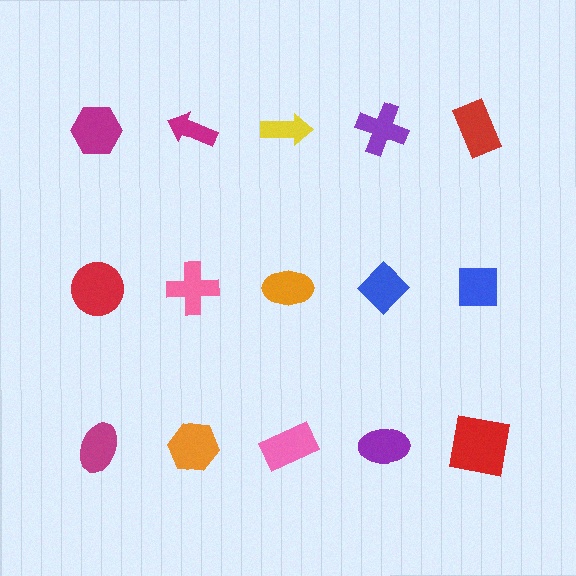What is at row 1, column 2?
A magenta arrow.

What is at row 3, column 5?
A red square.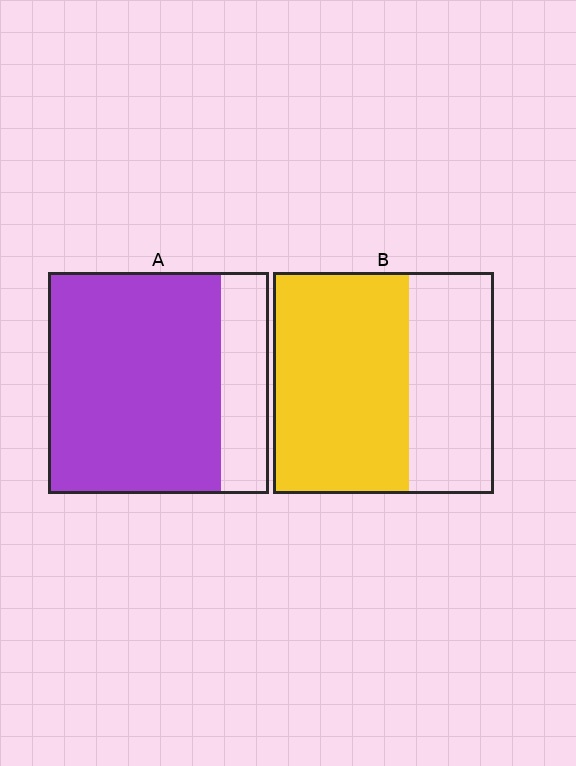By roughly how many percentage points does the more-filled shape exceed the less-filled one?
By roughly 15 percentage points (A over B).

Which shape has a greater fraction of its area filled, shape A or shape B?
Shape A.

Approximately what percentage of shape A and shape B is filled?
A is approximately 80% and B is approximately 60%.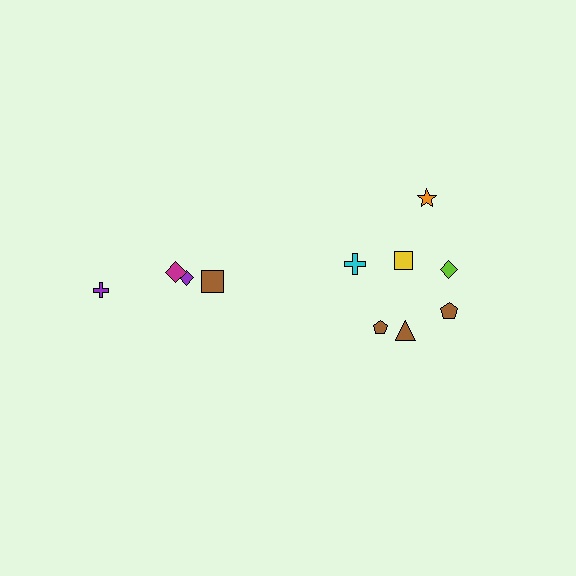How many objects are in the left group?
There are 4 objects.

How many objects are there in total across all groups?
There are 11 objects.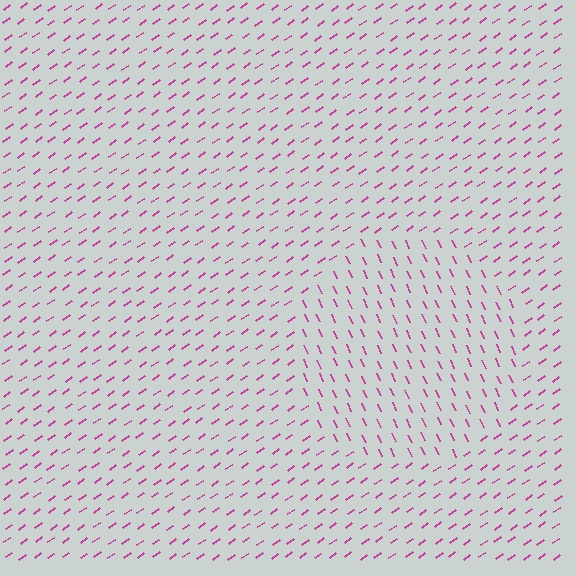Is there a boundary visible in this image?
Yes, there is a texture boundary formed by a change in line orientation.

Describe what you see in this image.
The image is filled with small magenta line segments. A circle region in the image has lines oriented differently from the surrounding lines, creating a visible texture boundary.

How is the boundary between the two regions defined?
The boundary is defined purely by a change in line orientation (approximately 79 degrees difference). All lines are the same color and thickness.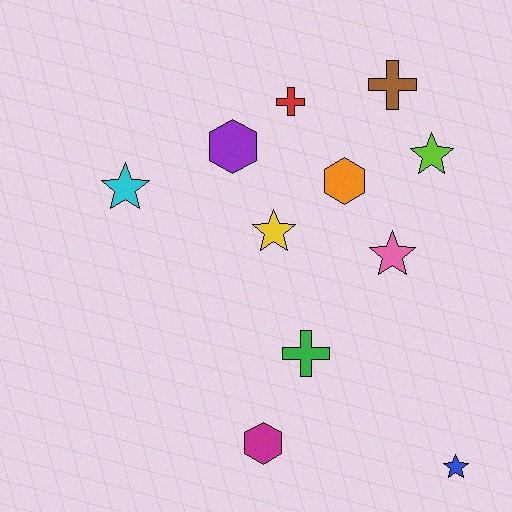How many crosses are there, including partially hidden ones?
There are 3 crosses.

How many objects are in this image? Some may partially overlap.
There are 11 objects.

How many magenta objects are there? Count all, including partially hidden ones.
There is 1 magenta object.